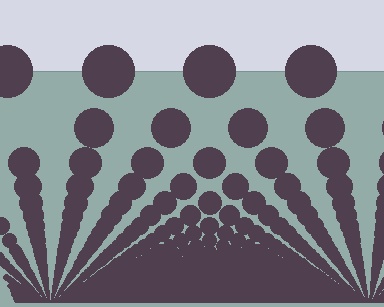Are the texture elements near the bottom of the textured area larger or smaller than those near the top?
Smaller. The gradient is inverted — elements near the bottom are smaller and denser.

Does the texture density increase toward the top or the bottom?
Density increases toward the bottom.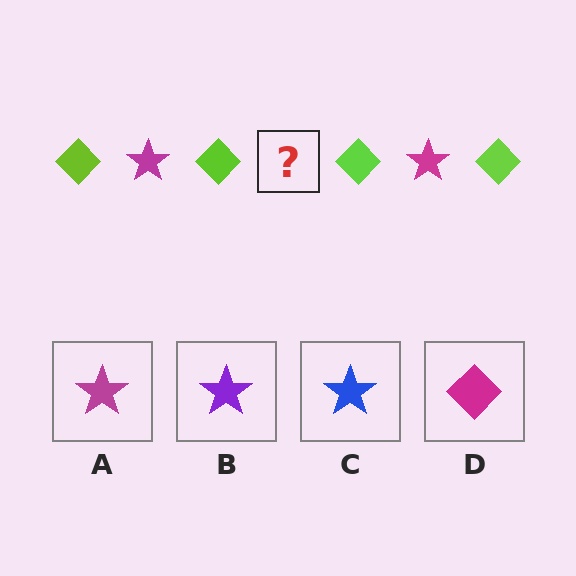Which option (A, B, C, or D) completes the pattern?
A.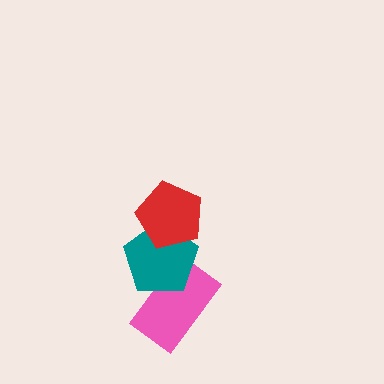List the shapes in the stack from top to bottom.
From top to bottom: the red pentagon, the teal pentagon, the pink rectangle.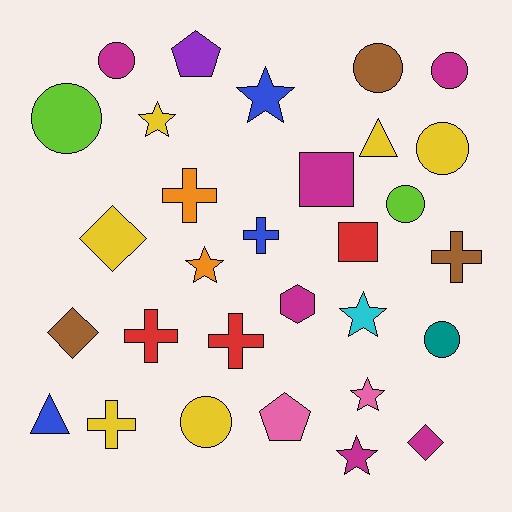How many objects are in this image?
There are 30 objects.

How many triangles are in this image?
There are 2 triangles.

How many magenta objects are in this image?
There are 6 magenta objects.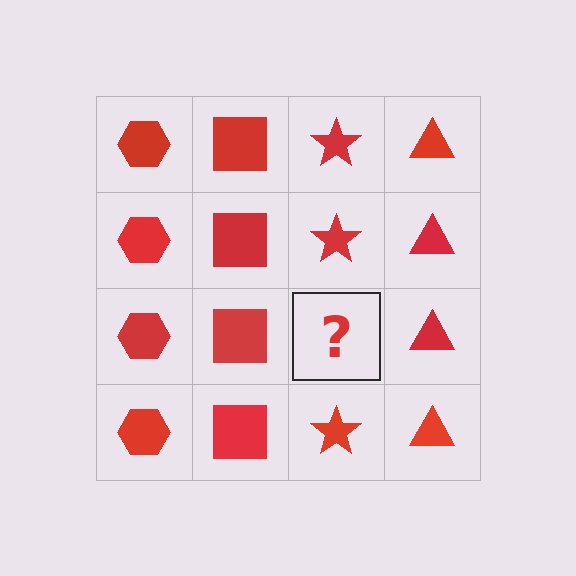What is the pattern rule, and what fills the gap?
The rule is that each column has a consistent shape. The gap should be filled with a red star.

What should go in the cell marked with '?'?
The missing cell should contain a red star.